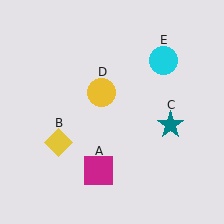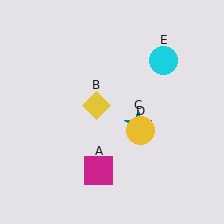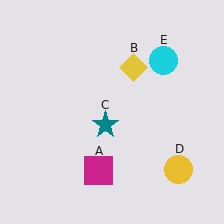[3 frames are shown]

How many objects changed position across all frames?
3 objects changed position: yellow diamond (object B), teal star (object C), yellow circle (object D).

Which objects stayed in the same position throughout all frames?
Magenta square (object A) and cyan circle (object E) remained stationary.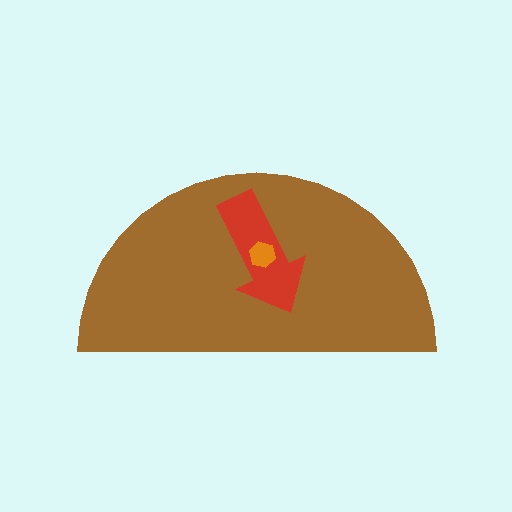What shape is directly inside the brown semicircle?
The red arrow.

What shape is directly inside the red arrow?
The orange hexagon.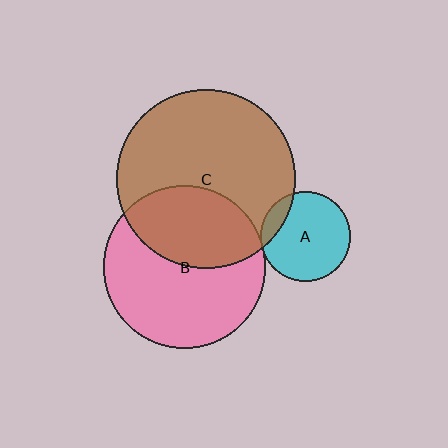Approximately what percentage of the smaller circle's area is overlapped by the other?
Approximately 40%.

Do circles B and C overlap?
Yes.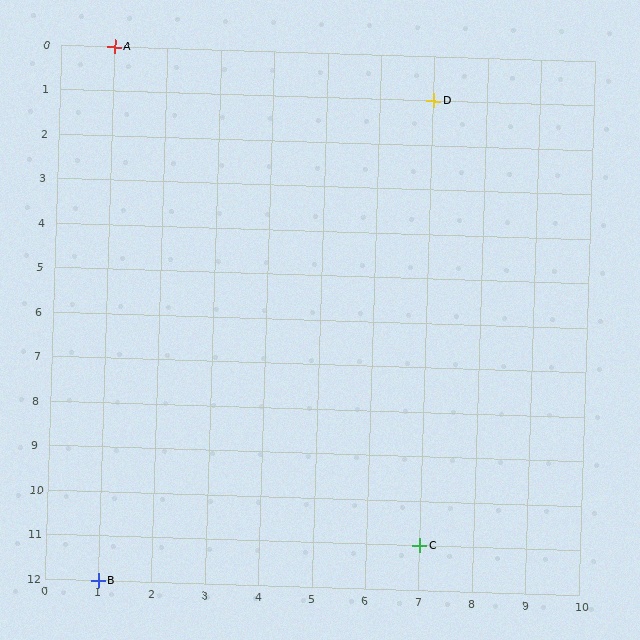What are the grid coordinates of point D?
Point D is at grid coordinates (7, 1).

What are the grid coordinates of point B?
Point B is at grid coordinates (1, 12).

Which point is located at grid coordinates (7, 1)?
Point D is at (7, 1).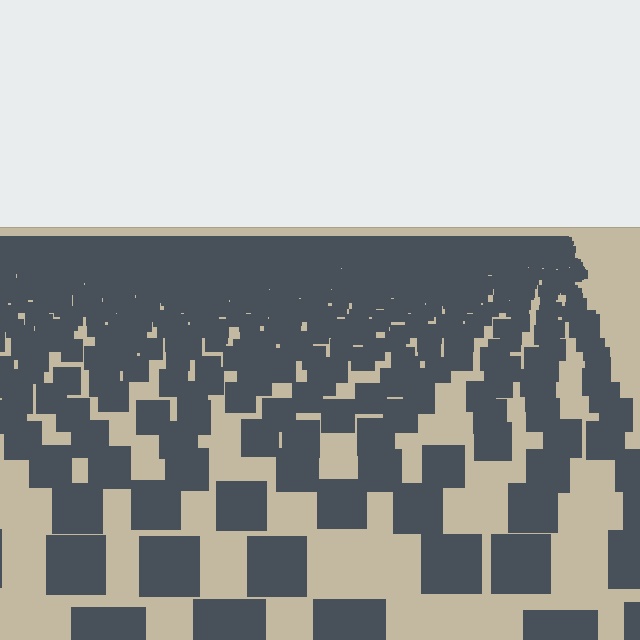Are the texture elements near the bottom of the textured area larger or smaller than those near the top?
Larger. Near the bottom, elements are closer to the viewer and appear at a bigger on-screen size.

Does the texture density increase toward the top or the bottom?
Density increases toward the top.